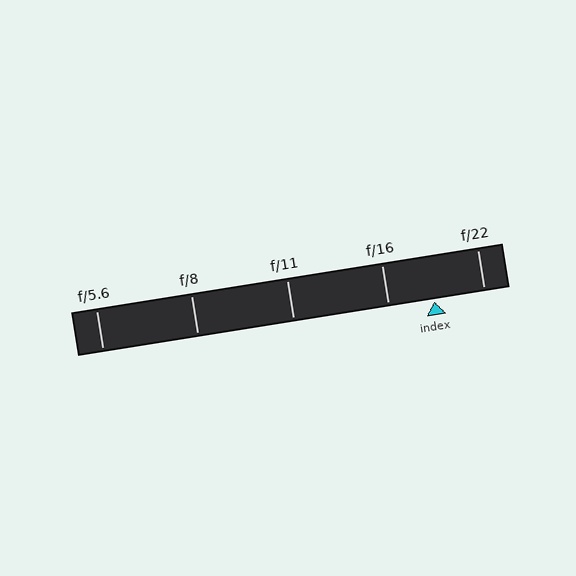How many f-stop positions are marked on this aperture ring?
There are 5 f-stop positions marked.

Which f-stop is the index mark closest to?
The index mark is closest to f/16.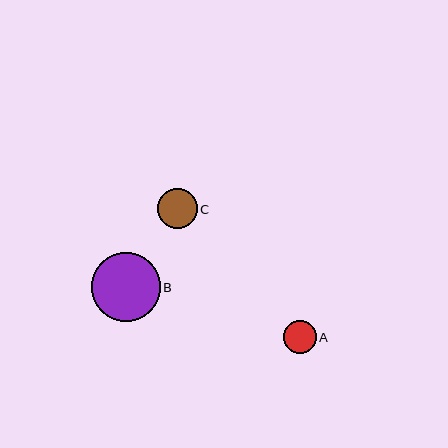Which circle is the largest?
Circle B is the largest with a size of approximately 69 pixels.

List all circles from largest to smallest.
From largest to smallest: B, C, A.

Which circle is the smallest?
Circle A is the smallest with a size of approximately 33 pixels.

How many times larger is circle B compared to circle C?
Circle B is approximately 1.7 times the size of circle C.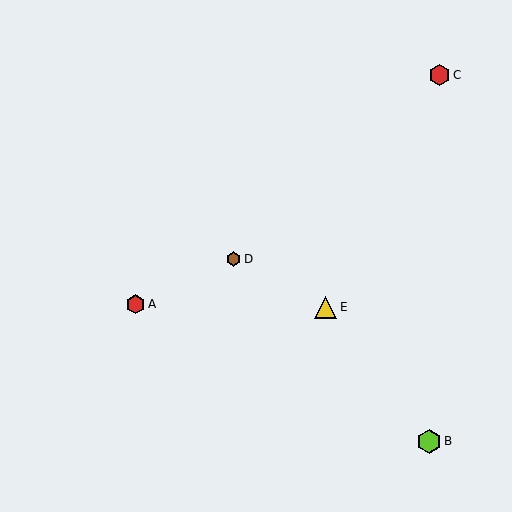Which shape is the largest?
The lime hexagon (labeled B) is the largest.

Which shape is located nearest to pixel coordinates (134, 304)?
The red hexagon (labeled A) at (136, 304) is nearest to that location.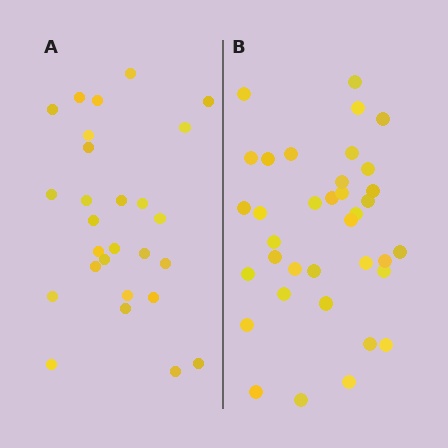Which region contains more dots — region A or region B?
Region B (the right region) has more dots.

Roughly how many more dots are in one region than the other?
Region B has roughly 8 or so more dots than region A.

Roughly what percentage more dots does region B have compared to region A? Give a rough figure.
About 35% more.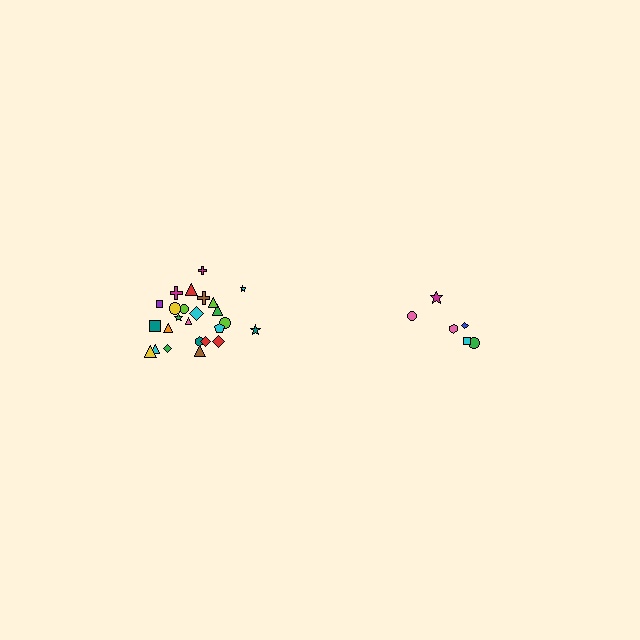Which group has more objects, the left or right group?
The left group.